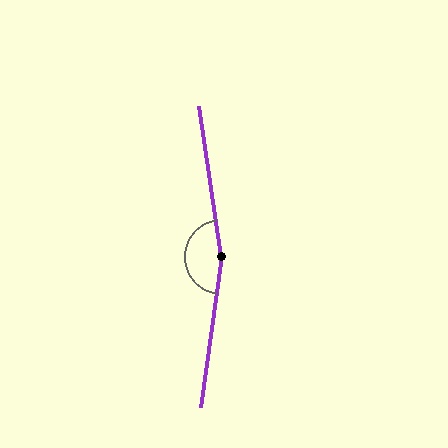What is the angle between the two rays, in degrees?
Approximately 163 degrees.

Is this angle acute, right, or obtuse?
It is obtuse.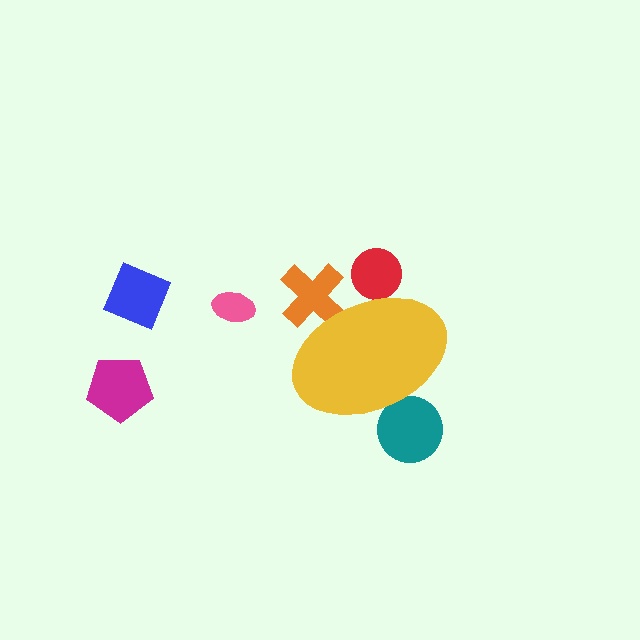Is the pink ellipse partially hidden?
No, the pink ellipse is fully visible.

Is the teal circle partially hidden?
Yes, the teal circle is partially hidden behind the yellow ellipse.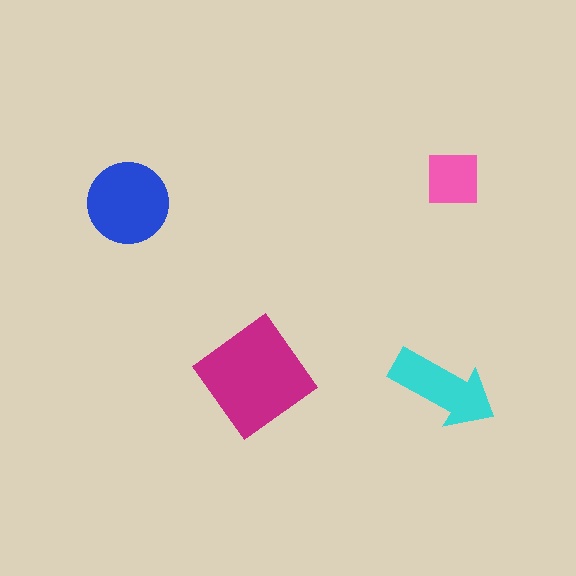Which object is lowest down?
The cyan arrow is bottommost.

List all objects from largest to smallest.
The magenta diamond, the blue circle, the cyan arrow, the pink square.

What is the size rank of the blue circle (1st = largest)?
2nd.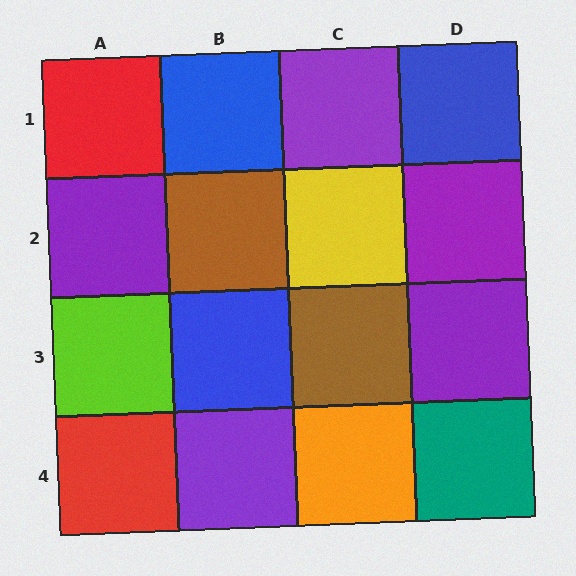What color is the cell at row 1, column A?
Red.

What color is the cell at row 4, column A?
Red.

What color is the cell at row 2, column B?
Brown.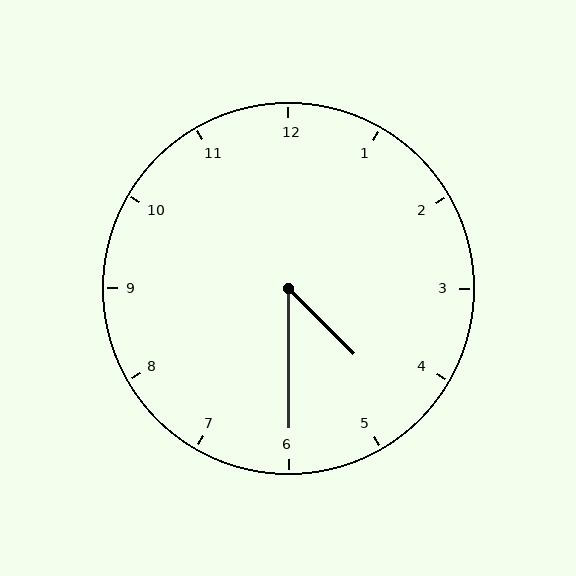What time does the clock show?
4:30.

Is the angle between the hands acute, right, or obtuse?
It is acute.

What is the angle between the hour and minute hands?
Approximately 45 degrees.